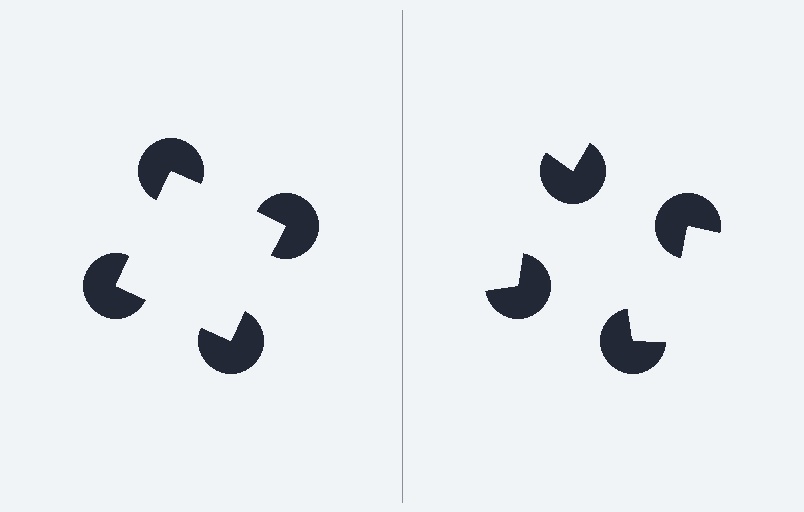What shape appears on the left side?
An illusory square.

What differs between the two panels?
The pac-man discs are positioned identically on both sides; only the wedge orientations differ. On the left they align to a square; on the right they are misaligned.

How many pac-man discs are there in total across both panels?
8 — 4 on each side.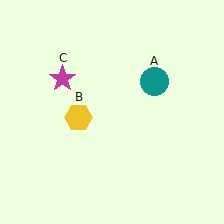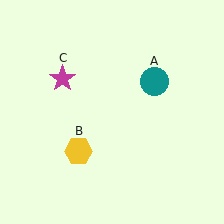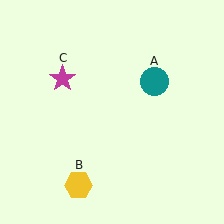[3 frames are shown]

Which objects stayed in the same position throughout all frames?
Teal circle (object A) and magenta star (object C) remained stationary.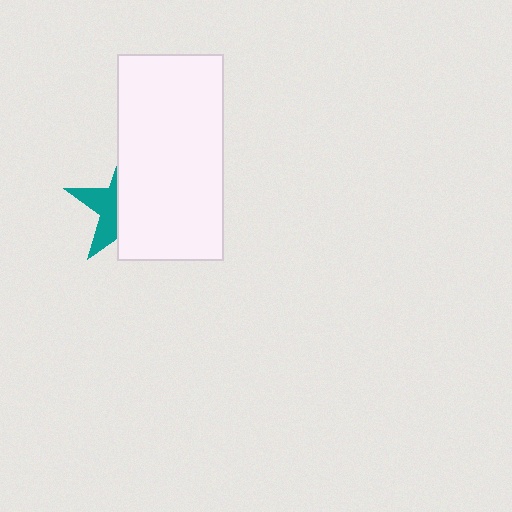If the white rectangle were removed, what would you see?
You would see the complete teal star.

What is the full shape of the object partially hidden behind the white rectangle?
The partially hidden object is a teal star.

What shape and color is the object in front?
The object in front is a white rectangle.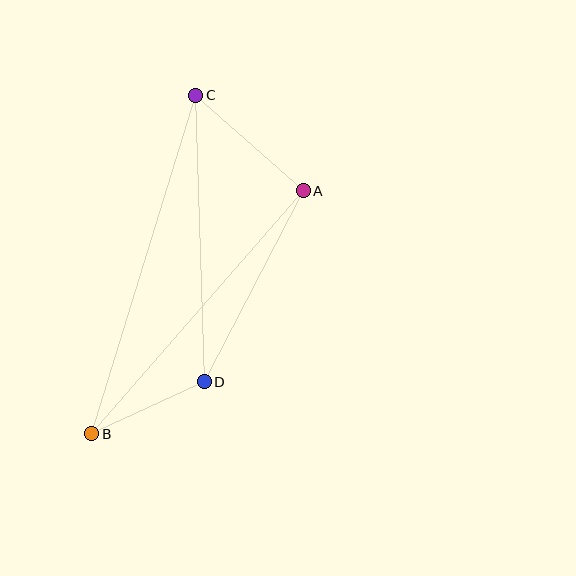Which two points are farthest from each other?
Points B and C are farthest from each other.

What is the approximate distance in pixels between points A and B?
The distance between A and B is approximately 322 pixels.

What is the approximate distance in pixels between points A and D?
The distance between A and D is approximately 215 pixels.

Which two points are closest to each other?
Points B and D are closest to each other.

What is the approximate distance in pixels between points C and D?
The distance between C and D is approximately 287 pixels.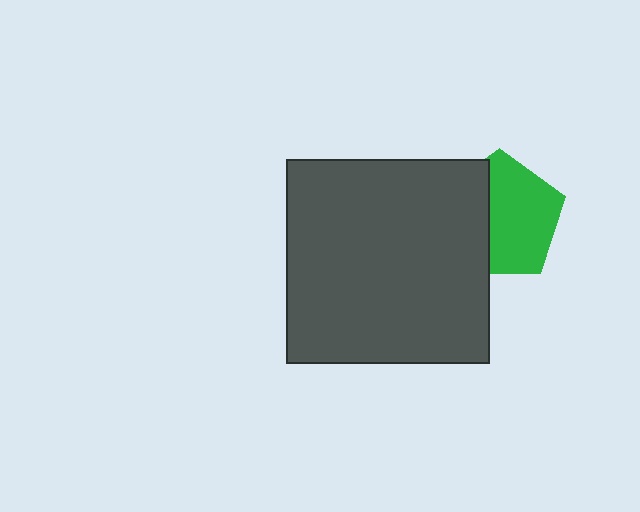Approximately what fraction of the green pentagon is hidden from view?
Roughly 39% of the green pentagon is hidden behind the dark gray square.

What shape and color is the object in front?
The object in front is a dark gray square.